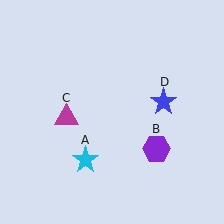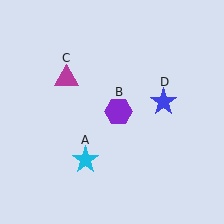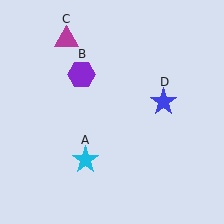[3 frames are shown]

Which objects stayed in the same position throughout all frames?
Cyan star (object A) and blue star (object D) remained stationary.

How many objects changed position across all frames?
2 objects changed position: purple hexagon (object B), magenta triangle (object C).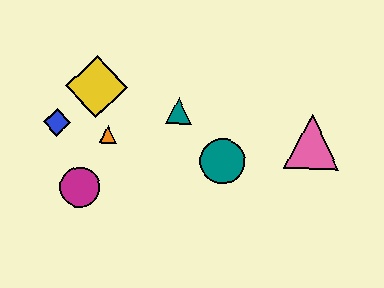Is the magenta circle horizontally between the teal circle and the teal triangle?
No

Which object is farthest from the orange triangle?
The pink triangle is farthest from the orange triangle.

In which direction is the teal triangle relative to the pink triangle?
The teal triangle is to the left of the pink triangle.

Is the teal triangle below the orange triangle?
No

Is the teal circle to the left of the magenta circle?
No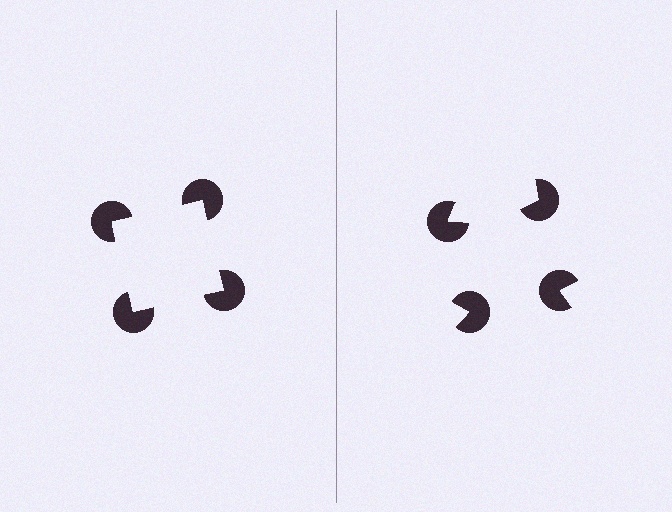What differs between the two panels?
The pac-man discs are positioned identically on both sides; only the wedge orientations differ. On the left they align to a square; on the right they are misaligned.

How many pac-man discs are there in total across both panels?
8 — 4 on each side.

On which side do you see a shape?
An illusory square appears on the left side. On the right side the wedge cuts are rotated, so no coherent shape forms.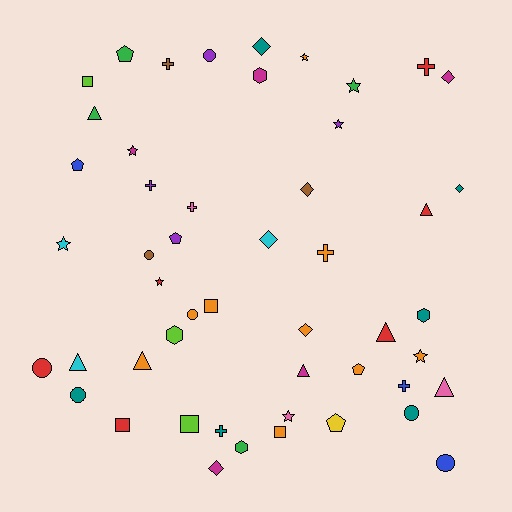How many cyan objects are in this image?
There are 3 cyan objects.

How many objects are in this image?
There are 50 objects.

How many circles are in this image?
There are 7 circles.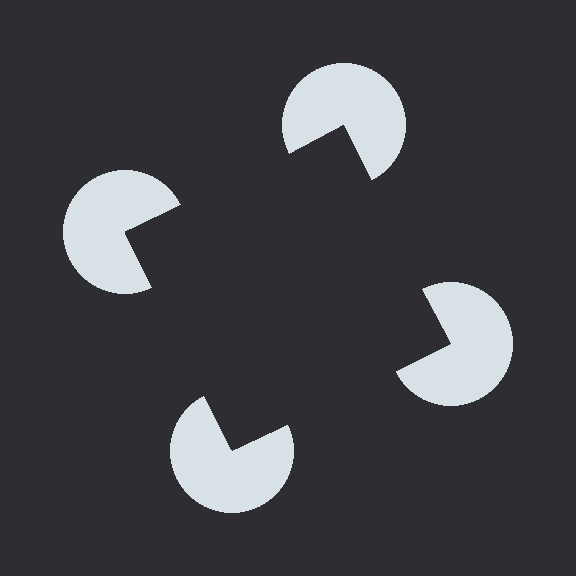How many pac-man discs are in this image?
There are 4 — one at each vertex of the illusory square.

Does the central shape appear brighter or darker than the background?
It typically appears slightly darker than the background, even though no actual brightness change is drawn.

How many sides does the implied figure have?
4 sides.